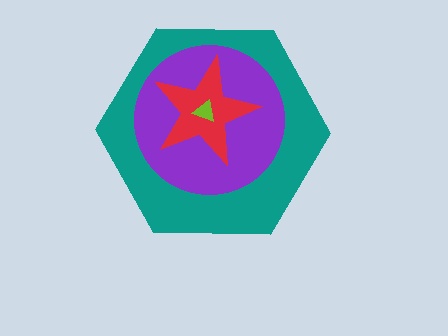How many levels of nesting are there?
4.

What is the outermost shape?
The teal hexagon.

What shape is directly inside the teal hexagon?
The purple circle.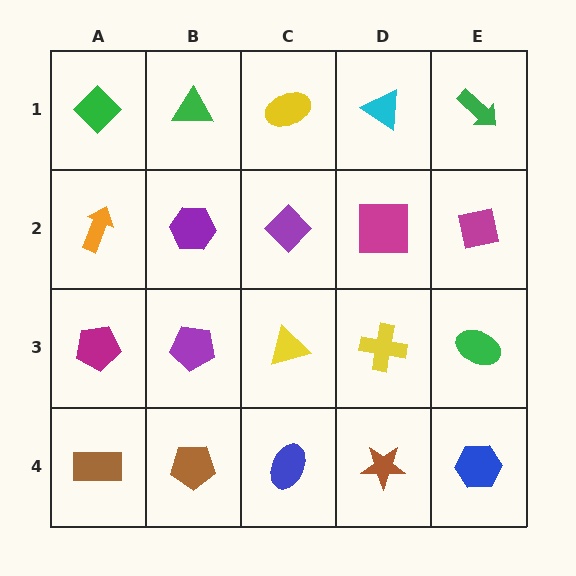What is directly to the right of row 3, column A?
A purple pentagon.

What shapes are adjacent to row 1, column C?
A purple diamond (row 2, column C), a green triangle (row 1, column B), a cyan triangle (row 1, column D).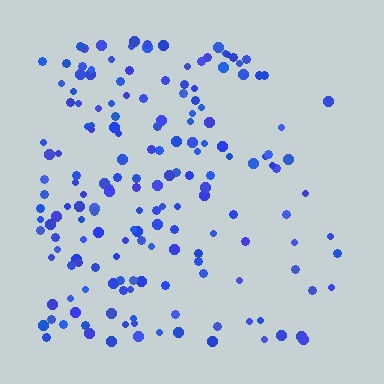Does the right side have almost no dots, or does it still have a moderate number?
Still a moderate number, just noticeably fewer than the left.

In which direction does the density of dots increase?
From right to left, with the left side densest.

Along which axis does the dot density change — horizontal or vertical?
Horizontal.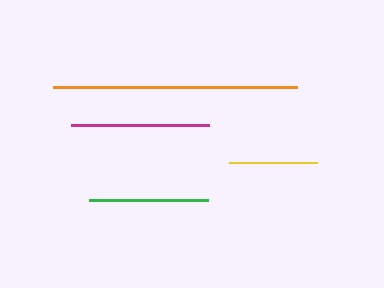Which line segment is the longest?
The orange line is the longest at approximately 244 pixels.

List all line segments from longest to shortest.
From longest to shortest: orange, magenta, green, yellow.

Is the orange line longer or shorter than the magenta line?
The orange line is longer than the magenta line.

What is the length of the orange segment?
The orange segment is approximately 244 pixels long.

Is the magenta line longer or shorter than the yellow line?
The magenta line is longer than the yellow line.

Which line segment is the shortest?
The yellow line is the shortest at approximately 88 pixels.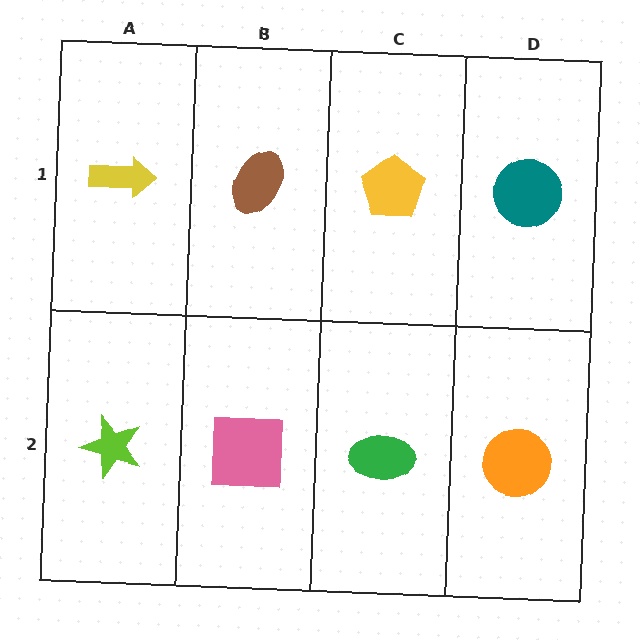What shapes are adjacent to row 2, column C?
A yellow pentagon (row 1, column C), a pink square (row 2, column B), an orange circle (row 2, column D).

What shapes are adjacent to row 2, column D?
A teal circle (row 1, column D), a green ellipse (row 2, column C).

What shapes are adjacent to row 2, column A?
A yellow arrow (row 1, column A), a pink square (row 2, column B).